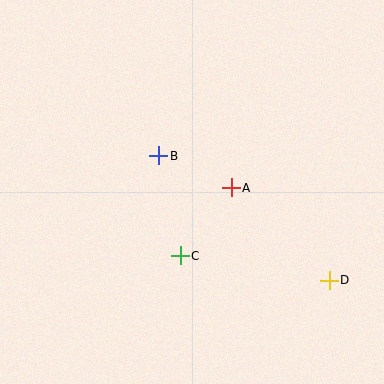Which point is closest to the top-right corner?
Point A is closest to the top-right corner.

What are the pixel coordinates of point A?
Point A is at (231, 188).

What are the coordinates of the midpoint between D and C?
The midpoint between D and C is at (255, 268).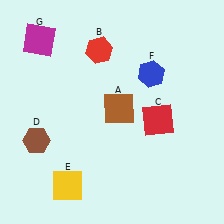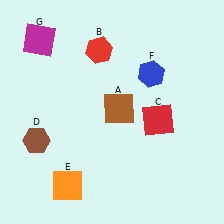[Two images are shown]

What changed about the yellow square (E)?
In Image 1, E is yellow. In Image 2, it changed to orange.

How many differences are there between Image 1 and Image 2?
There is 1 difference between the two images.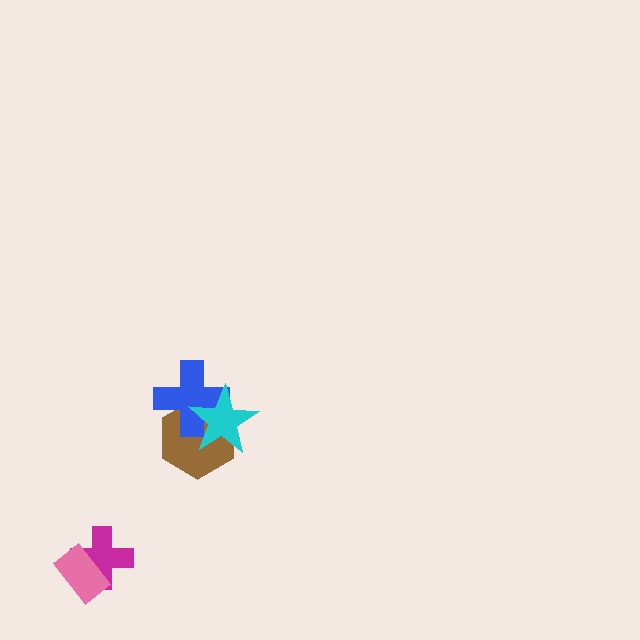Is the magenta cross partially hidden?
Yes, it is partially covered by another shape.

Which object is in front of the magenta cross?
The pink rectangle is in front of the magenta cross.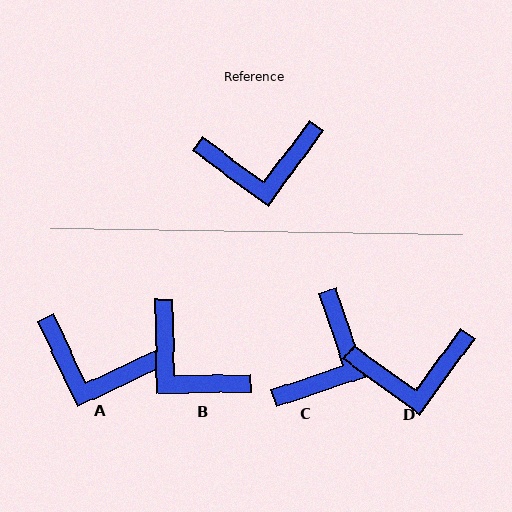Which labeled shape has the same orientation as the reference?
D.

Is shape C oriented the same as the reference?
No, it is off by about 55 degrees.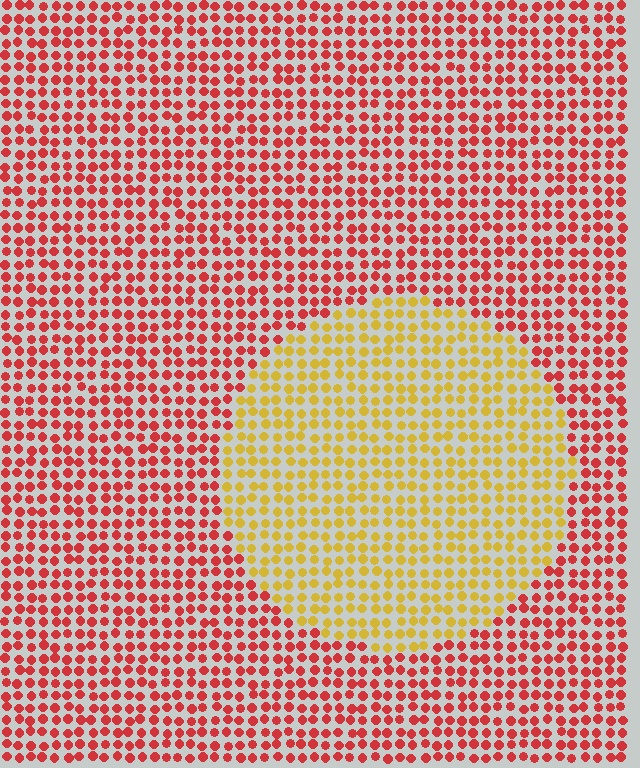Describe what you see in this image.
The image is filled with small red elements in a uniform arrangement. A circle-shaped region is visible where the elements are tinted to a slightly different hue, forming a subtle color boundary.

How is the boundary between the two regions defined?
The boundary is defined purely by a slight shift in hue (about 52 degrees). Spacing, size, and orientation are identical on both sides.